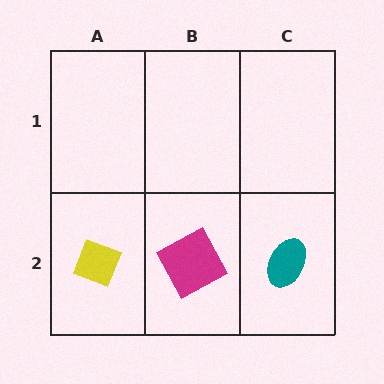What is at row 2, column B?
A magenta square.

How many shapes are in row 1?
0 shapes.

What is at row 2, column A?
A yellow diamond.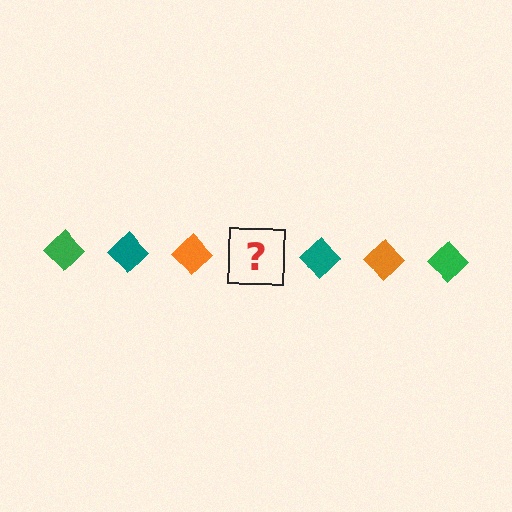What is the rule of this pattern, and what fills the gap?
The rule is that the pattern cycles through green, teal, orange diamonds. The gap should be filled with a green diamond.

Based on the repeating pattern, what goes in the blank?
The blank should be a green diamond.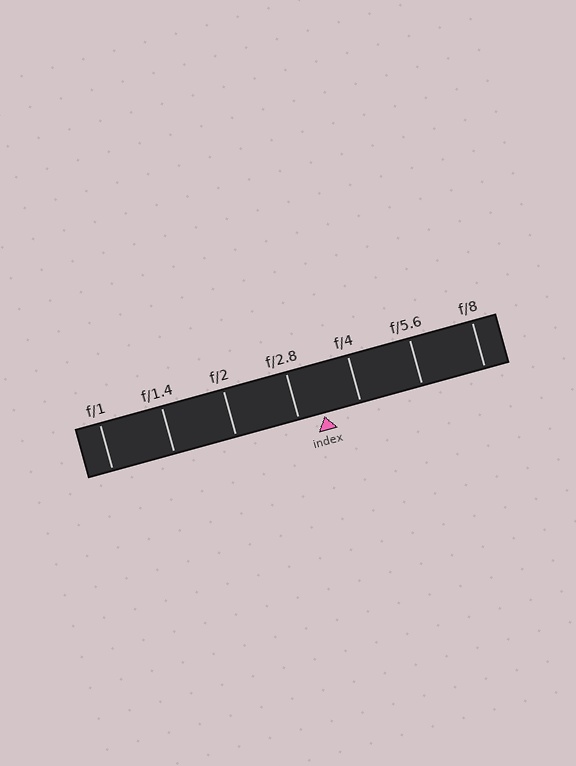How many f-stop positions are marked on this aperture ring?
There are 7 f-stop positions marked.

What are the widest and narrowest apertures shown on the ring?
The widest aperture shown is f/1 and the narrowest is f/8.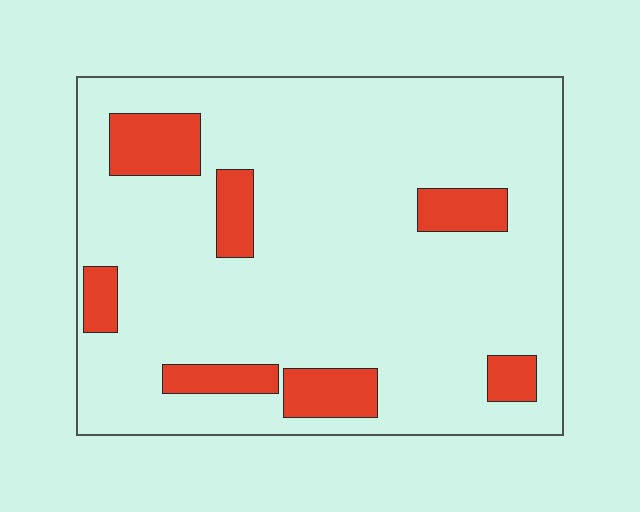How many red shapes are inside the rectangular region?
7.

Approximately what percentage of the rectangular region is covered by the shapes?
Approximately 15%.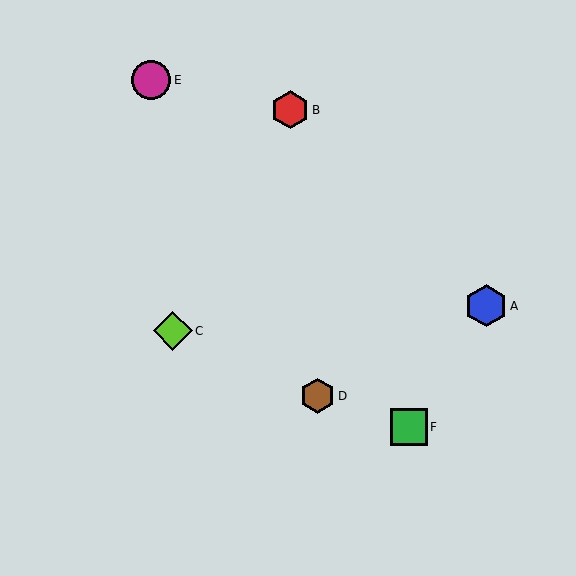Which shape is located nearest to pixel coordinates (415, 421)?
The green square (labeled F) at (409, 427) is nearest to that location.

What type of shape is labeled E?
Shape E is a magenta circle.